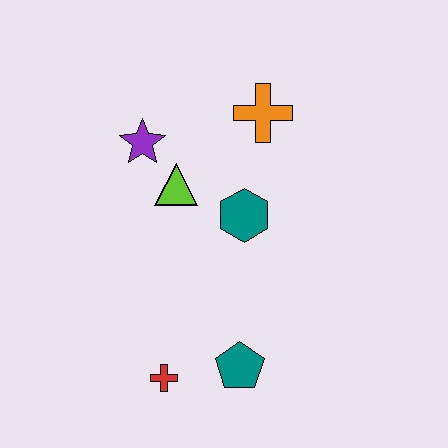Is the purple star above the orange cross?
No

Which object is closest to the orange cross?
The teal hexagon is closest to the orange cross.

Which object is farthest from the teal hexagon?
The red cross is farthest from the teal hexagon.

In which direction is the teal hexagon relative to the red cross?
The teal hexagon is above the red cross.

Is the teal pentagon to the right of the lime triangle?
Yes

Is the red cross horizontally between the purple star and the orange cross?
Yes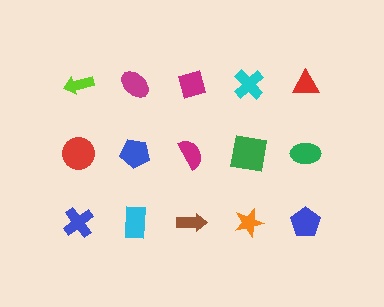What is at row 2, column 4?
A green square.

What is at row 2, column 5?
A green ellipse.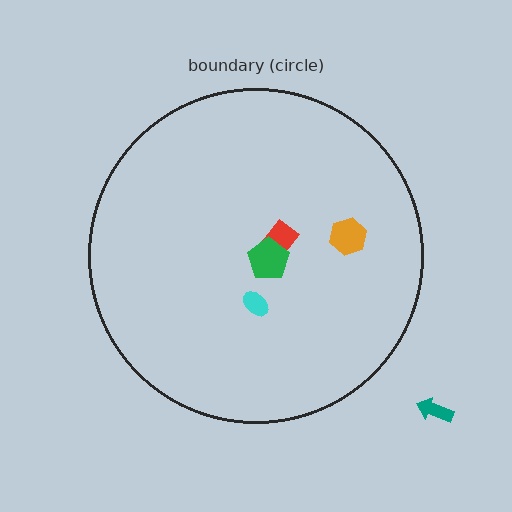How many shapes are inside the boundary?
4 inside, 1 outside.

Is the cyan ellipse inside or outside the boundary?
Inside.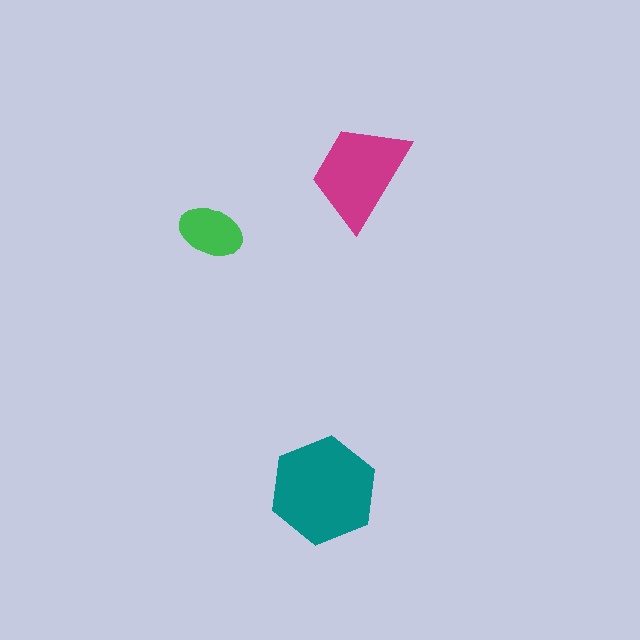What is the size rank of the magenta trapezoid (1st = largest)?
2nd.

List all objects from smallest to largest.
The green ellipse, the magenta trapezoid, the teal hexagon.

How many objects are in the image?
There are 3 objects in the image.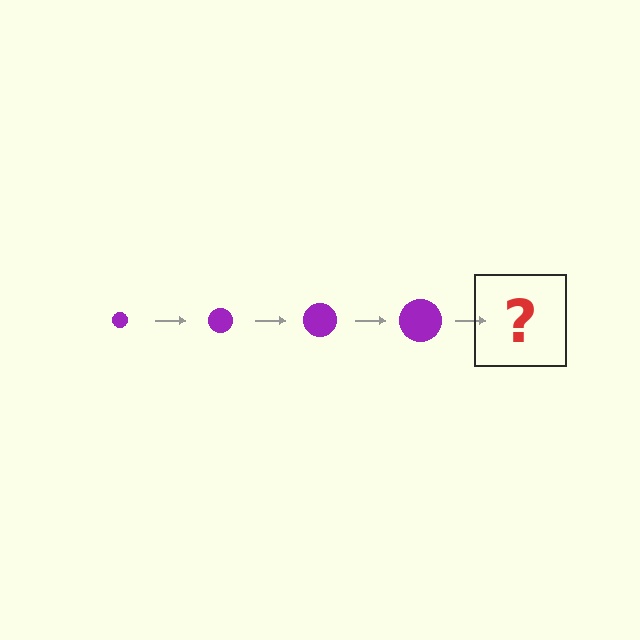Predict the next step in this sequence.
The next step is a purple circle, larger than the previous one.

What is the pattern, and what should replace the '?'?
The pattern is that the circle gets progressively larger each step. The '?' should be a purple circle, larger than the previous one.